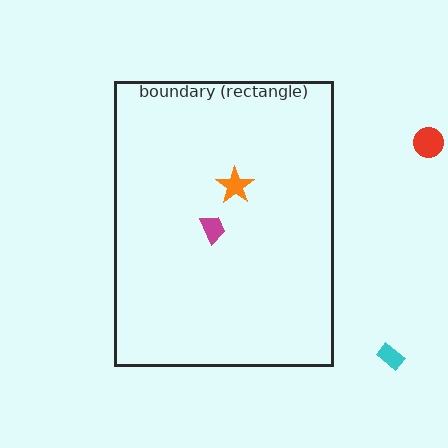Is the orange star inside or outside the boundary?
Inside.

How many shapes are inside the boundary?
2 inside, 2 outside.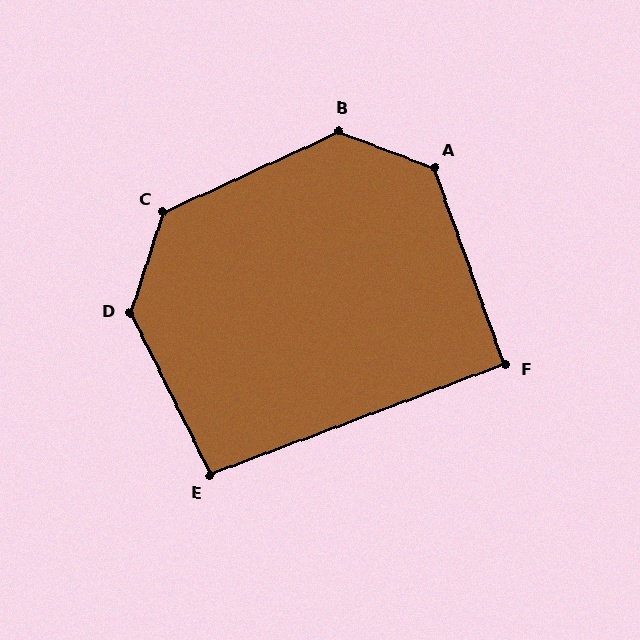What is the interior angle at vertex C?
Approximately 133 degrees (obtuse).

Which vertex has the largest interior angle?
D, at approximately 135 degrees.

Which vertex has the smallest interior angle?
F, at approximately 91 degrees.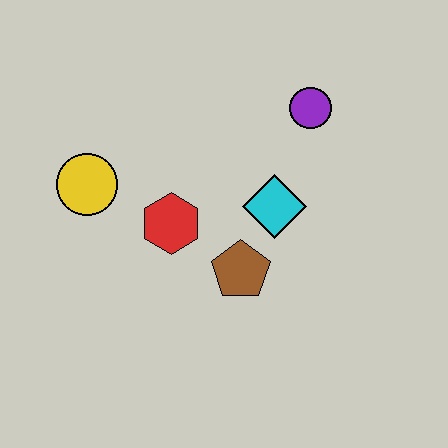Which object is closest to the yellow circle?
The red hexagon is closest to the yellow circle.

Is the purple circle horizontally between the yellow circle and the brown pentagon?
No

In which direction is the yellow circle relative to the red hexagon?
The yellow circle is to the left of the red hexagon.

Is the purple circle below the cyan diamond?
No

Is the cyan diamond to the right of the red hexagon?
Yes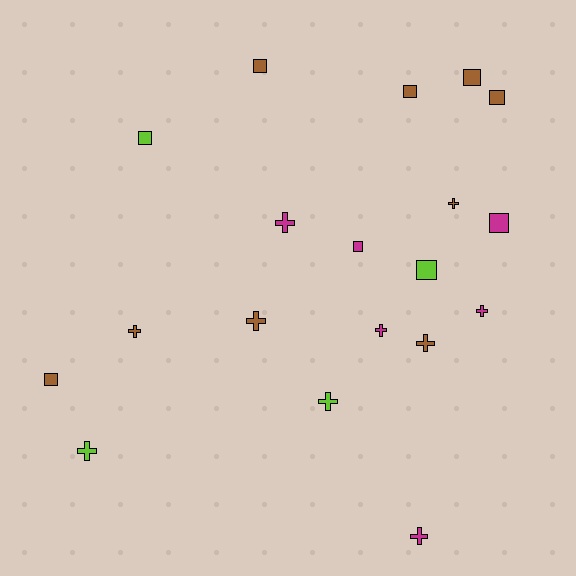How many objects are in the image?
There are 19 objects.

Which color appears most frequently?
Brown, with 9 objects.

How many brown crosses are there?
There are 4 brown crosses.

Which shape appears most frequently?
Cross, with 10 objects.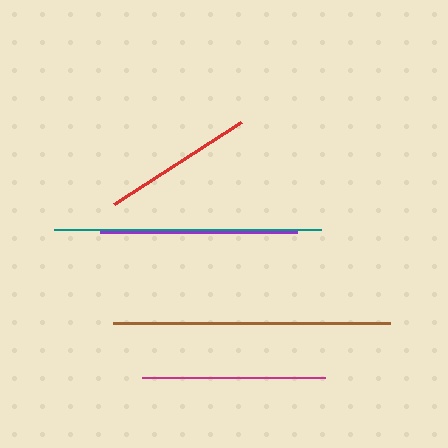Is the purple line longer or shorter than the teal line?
The teal line is longer than the purple line.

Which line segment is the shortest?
The red line is the shortest at approximately 151 pixels.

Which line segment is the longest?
The brown line is the longest at approximately 277 pixels.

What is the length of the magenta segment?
The magenta segment is approximately 183 pixels long.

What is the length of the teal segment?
The teal segment is approximately 266 pixels long.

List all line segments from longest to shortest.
From longest to shortest: brown, teal, purple, magenta, red.